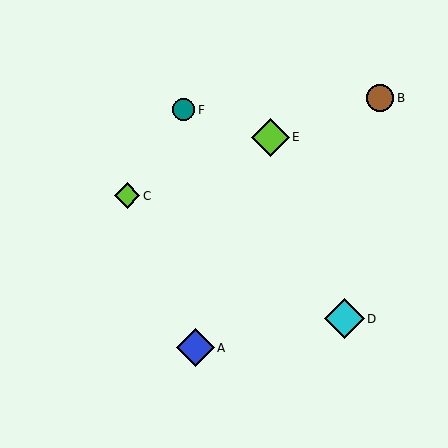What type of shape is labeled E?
Shape E is a lime diamond.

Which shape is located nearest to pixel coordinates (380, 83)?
The brown circle (labeled B) at (380, 98) is nearest to that location.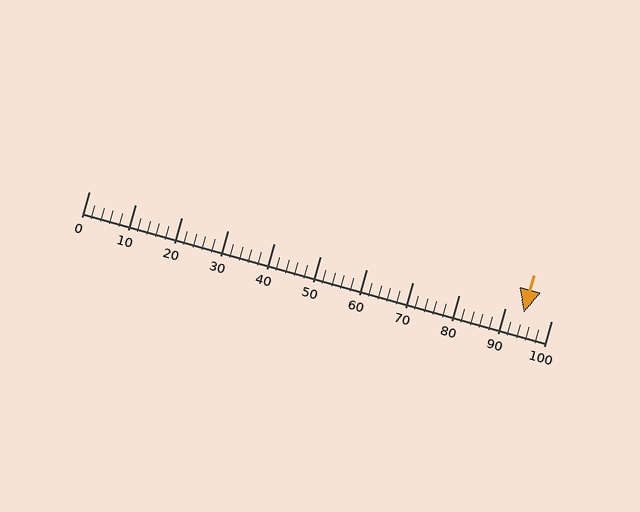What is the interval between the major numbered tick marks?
The major tick marks are spaced 10 units apart.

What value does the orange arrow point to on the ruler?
The orange arrow points to approximately 94.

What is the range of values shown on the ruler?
The ruler shows values from 0 to 100.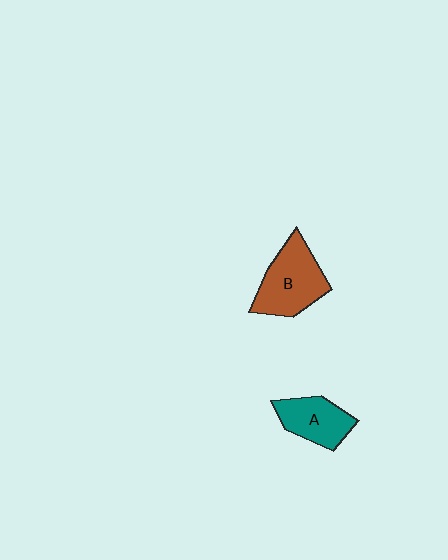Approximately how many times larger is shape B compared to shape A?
Approximately 1.4 times.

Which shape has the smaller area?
Shape A (teal).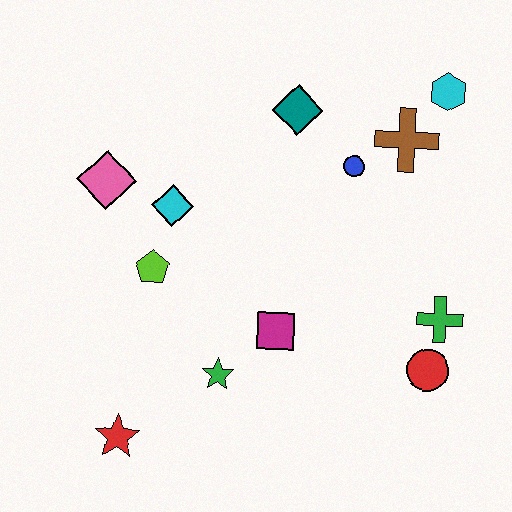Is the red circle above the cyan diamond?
No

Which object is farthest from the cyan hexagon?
The red star is farthest from the cyan hexagon.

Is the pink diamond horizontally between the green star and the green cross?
No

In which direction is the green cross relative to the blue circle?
The green cross is below the blue circle.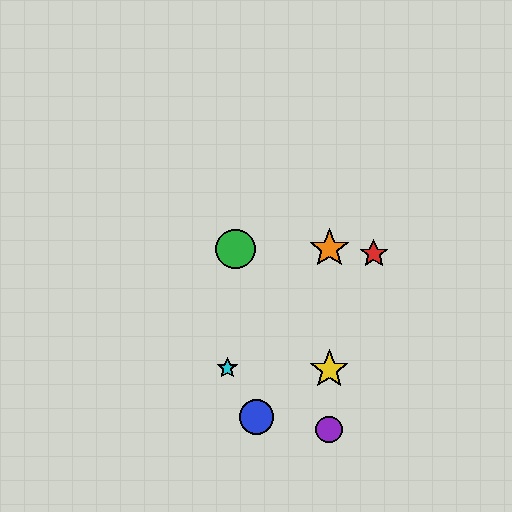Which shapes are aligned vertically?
The yellow star, the purple circle, the orange star are aligned vertically.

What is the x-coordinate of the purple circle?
The purple circle is at x≈329.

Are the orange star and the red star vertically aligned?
No, the orange star is at x≈329 and the red star is at x≈374.